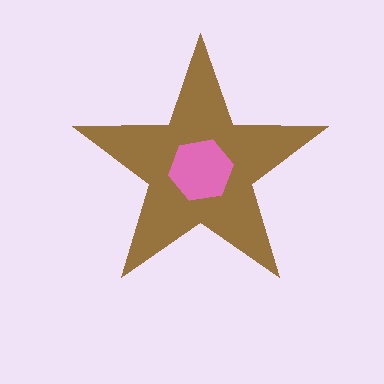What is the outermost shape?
The brown star.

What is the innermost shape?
The pink hexagon.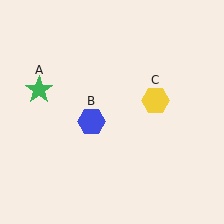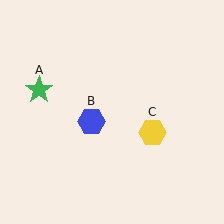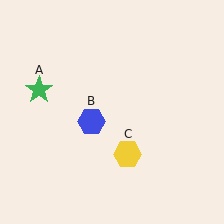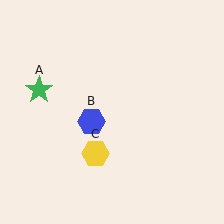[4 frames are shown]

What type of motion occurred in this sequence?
The yellow hexagon (object C) rotated clockwise around the center of the scene.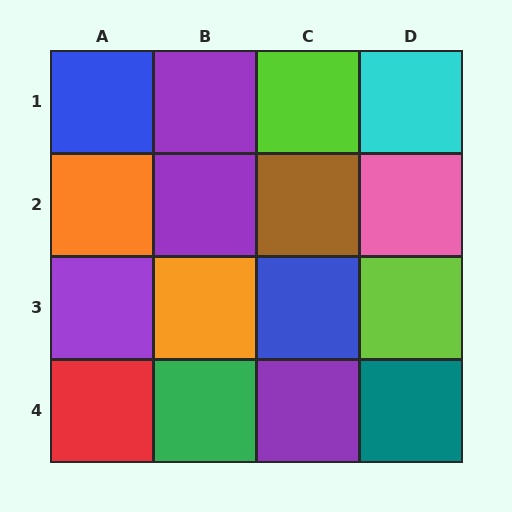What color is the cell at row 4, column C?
Purple.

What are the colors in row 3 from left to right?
Purple, orange, blue, lime.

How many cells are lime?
2 cells are lime.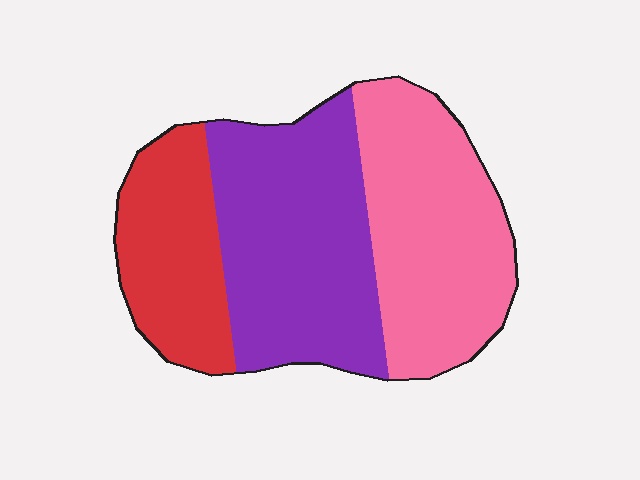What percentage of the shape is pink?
Pink takes up between a quarter and a half of the shape.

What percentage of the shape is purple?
Purple covers 40% of the shape.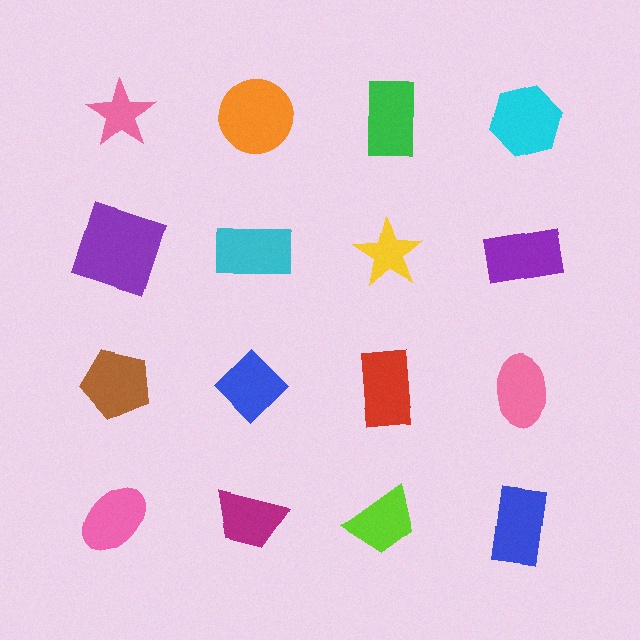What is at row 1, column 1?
A pink star.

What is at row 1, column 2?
An orange circle.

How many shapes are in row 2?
4 shapes.